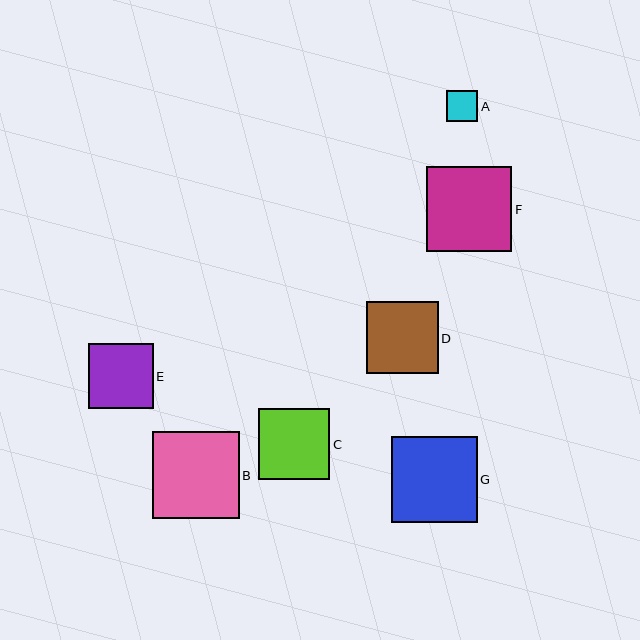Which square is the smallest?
Square A is the smallest with a size of approximately 31 pixels.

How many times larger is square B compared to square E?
Square B is approximately 1.3 times the size of square E.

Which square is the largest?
Square B is the largest with a size of approximately 87 pixels.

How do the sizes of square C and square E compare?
Square C and square E are approximately the same size.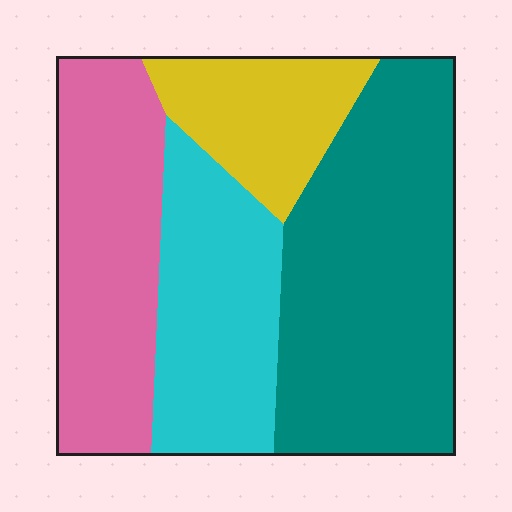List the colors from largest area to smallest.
From largest to smallest: teal, pink, cyan, yellow.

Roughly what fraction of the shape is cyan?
Cyan takes up about one fifth (1/5) of the shape.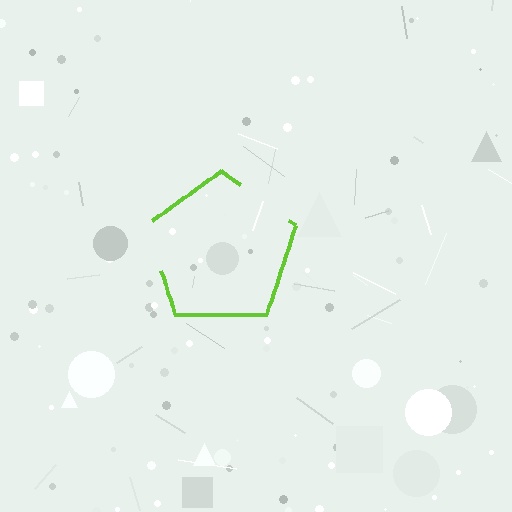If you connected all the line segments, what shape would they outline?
They would outline a pentagon.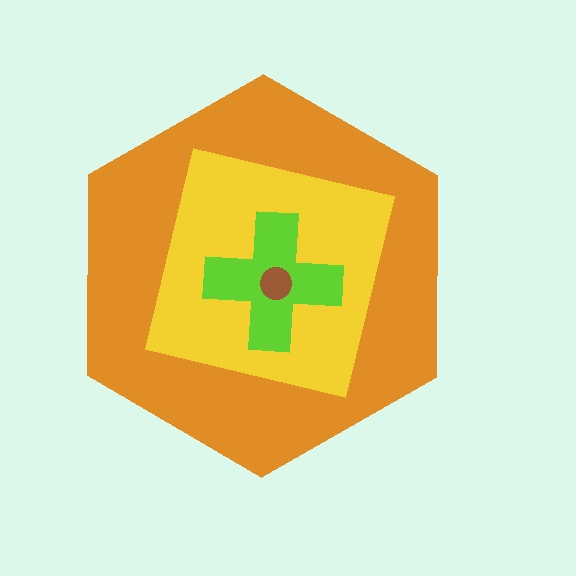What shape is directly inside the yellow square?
The lime cross.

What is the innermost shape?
The brown circle.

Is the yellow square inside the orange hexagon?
Yes.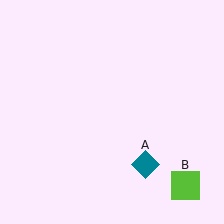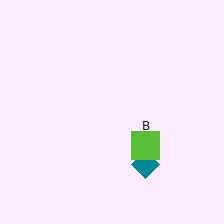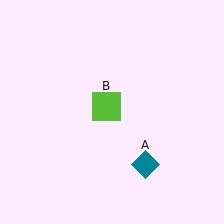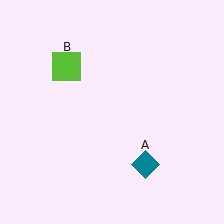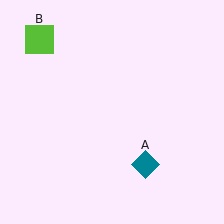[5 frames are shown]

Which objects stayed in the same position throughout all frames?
Teal diamond (object A) remained stationary.